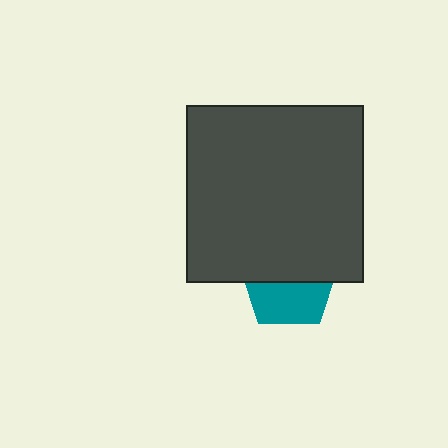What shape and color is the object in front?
The object in front is a dark gray square.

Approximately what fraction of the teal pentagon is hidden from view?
Roughly 54% of the teal pentagon is hidden behind the dark gray square.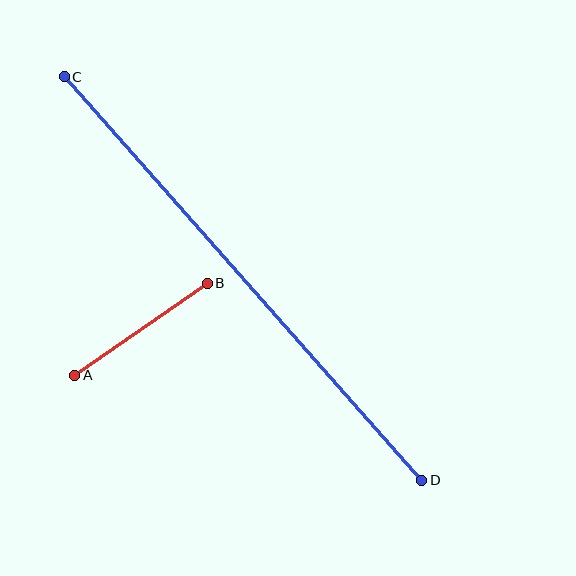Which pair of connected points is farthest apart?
Points C and D are farthest apart.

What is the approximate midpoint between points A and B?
The midpoint is at approximately (141, 329) pixels.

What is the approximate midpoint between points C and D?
The midpoint is at approximately (243, 279) pixels.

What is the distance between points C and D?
The distance is approximately 539 pixels.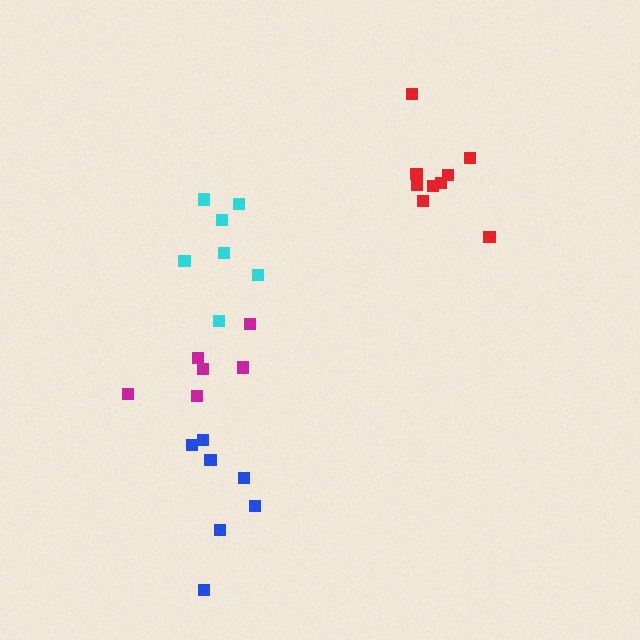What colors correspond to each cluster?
The clusters are colored: cyan, blue, red, magenta.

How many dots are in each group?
Group 1: 7 dots, Group 2: 7 dots, Group 3: 9 dots, Group 4: 6 dots (29 total).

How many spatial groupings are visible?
There are 4 spatial groupings.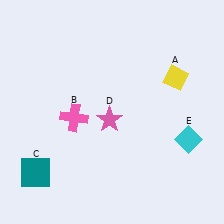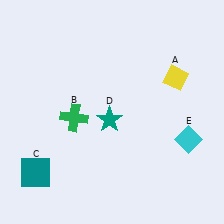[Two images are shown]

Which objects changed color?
B changed from pink to green. D changed from pink to teal.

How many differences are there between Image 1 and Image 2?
There are 2 differences between the two images.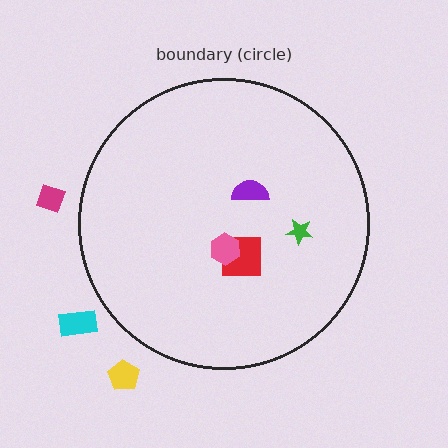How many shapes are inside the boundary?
4 inside, 3 outside.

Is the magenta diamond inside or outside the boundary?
Outside.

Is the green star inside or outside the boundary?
Inside.